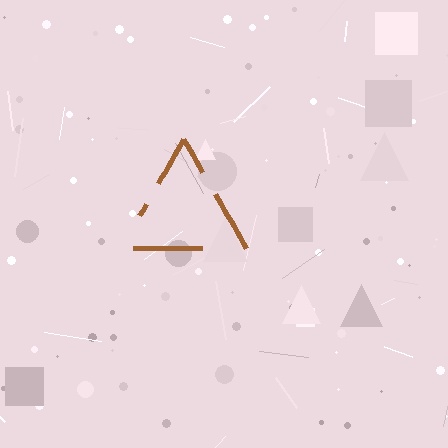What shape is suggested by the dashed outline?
The dashed outline suggests a triangle.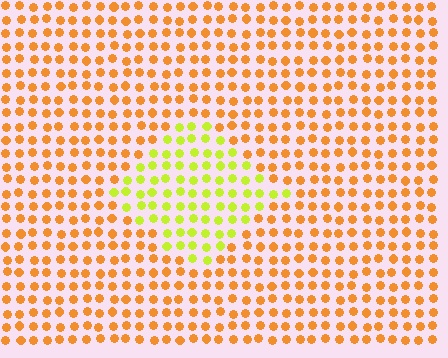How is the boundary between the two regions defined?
The boundary is defined purely by a slight shift in hue (about 45 degrees). Spacing, size, and orientation are identical on both sides.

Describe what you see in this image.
The image is filled with small orange elements in a uniform arrangement. A diamond-shaped region is visible where the elements are tinted to a slightly different hue, forming a subtle color boundary.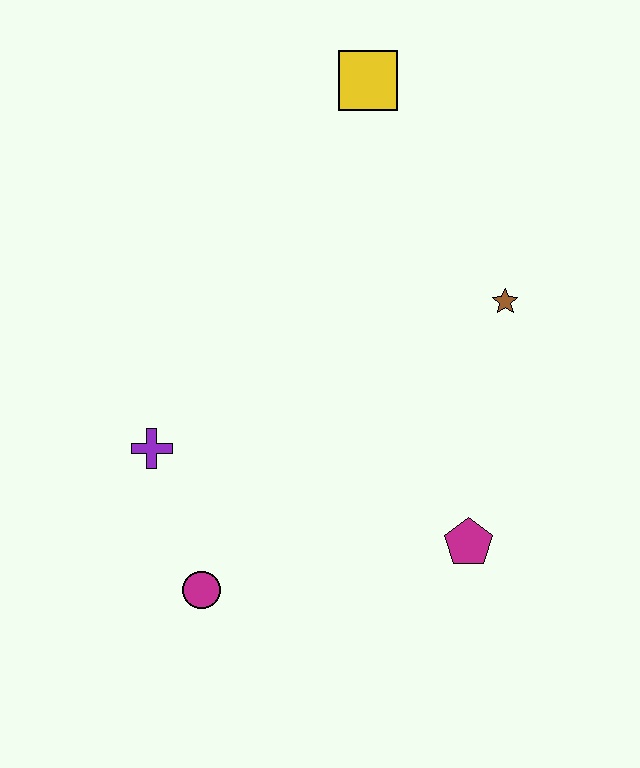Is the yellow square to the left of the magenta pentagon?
Yes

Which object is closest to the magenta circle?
The purple cross is closest to the magenta circle.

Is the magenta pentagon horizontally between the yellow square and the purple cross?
No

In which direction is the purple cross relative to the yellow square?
The purple cross is below the yellow square.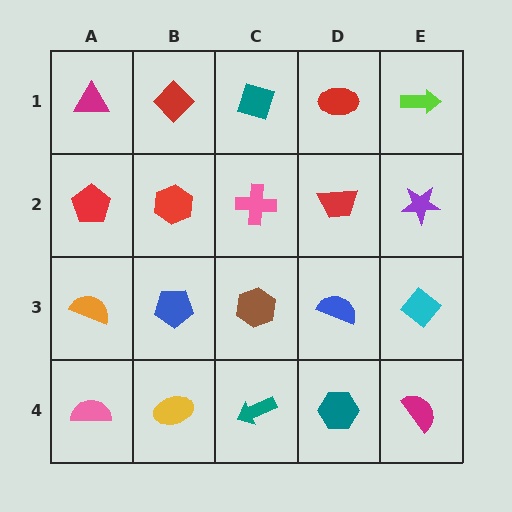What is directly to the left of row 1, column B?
A magenta triangle.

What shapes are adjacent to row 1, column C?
A pink cross (row 2, column C), a red diamond (row 1, column B), a red ellipse (row 1, column D).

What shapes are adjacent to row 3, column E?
A purple star (row 2, column E), a magenta semicircle (row 4, column E), a blue semicircle (row 3, column D).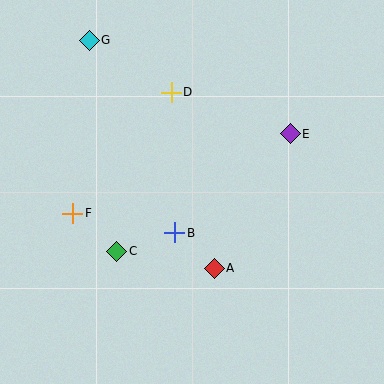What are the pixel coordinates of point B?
Point B is at (175, 233).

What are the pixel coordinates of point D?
Point D is at (171, 92).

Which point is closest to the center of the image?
Point B at (175, 233) is closest to the center.